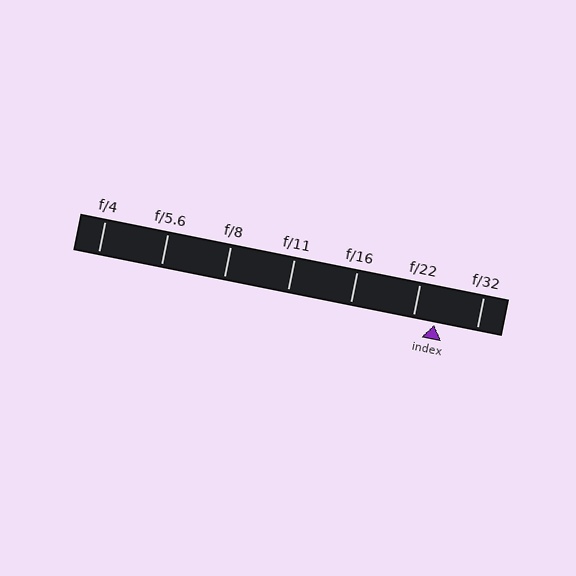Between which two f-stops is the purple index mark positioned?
The index mark is between f/22 and f/32.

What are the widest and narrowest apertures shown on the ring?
The widest aperture shown is f/4 and the narrowest is f/32.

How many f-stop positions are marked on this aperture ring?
There are 7 f-stop positions marked.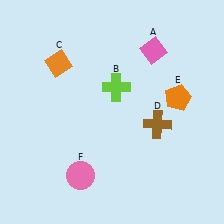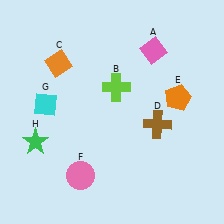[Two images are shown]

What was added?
A cyan diamond (G), a green star (H) were added in Image 2.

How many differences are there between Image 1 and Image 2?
There are 2 differences between the two images.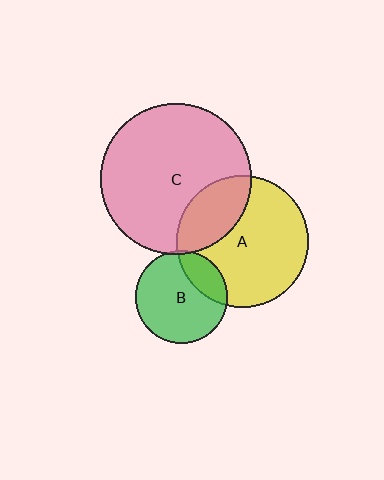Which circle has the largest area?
Circle C (pink).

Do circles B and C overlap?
Yes.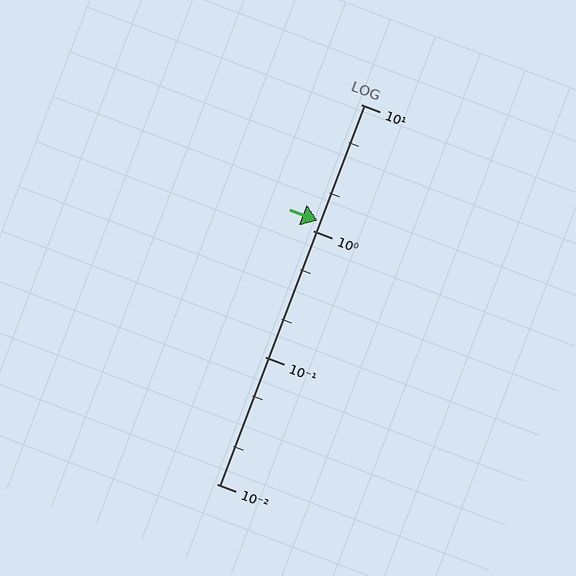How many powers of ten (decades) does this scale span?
The scale spans 3 decades, from 0.01 to 10.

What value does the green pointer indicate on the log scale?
The pointer indicates approximately 1.2.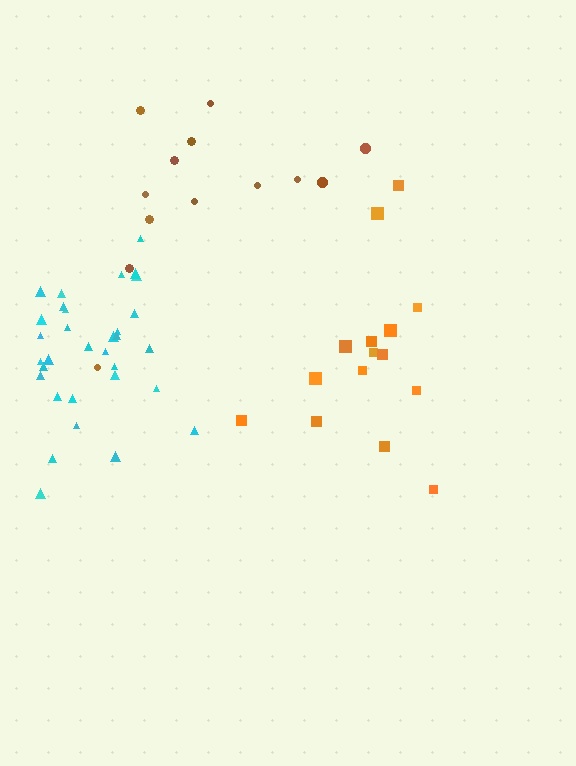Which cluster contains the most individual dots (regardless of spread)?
Cyan (34).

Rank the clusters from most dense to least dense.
cyan, orange, brown.